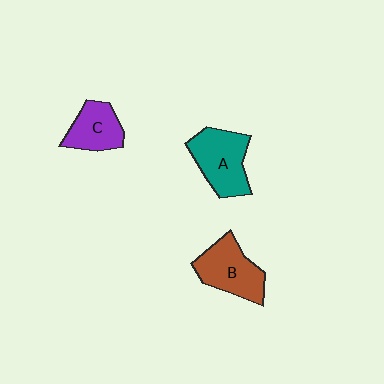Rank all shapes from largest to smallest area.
From largest to smallest: A (teal), B (brown), C (purple).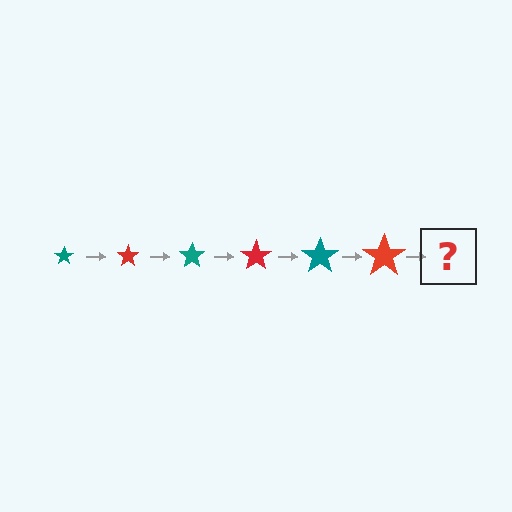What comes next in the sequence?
The next element should be a teal star, larger than the previous one.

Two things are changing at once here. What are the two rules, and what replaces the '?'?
The two rules are that the star grows larger each step and the color cycles through teal and red. The '?' should be a teal star, larger than the previous one.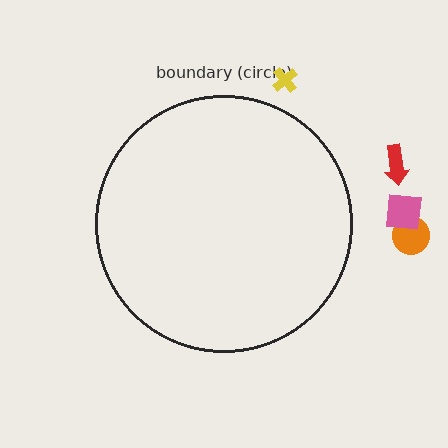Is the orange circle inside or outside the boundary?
Outside.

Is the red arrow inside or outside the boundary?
Outside.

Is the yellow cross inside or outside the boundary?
Outside.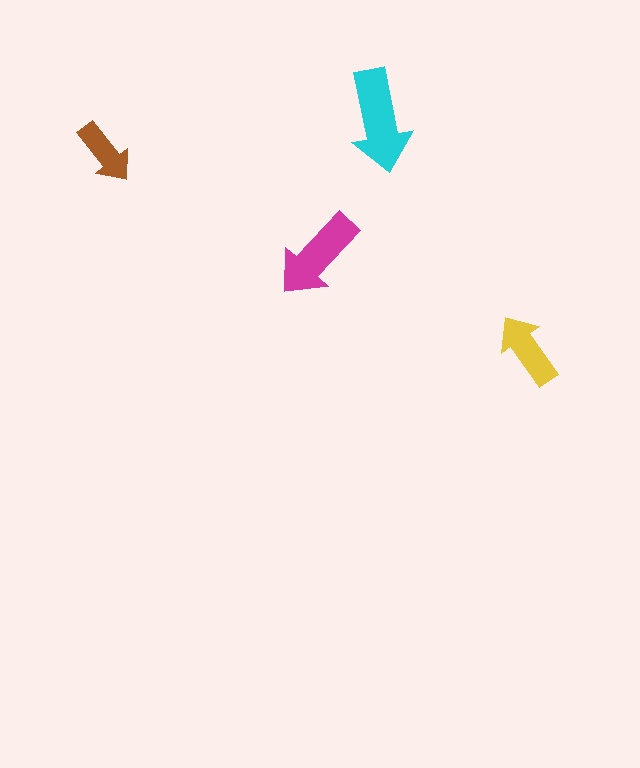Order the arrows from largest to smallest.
the cyan one, the magenta one, the yellow one, the brown one.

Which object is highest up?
The cyan arrow is topmost.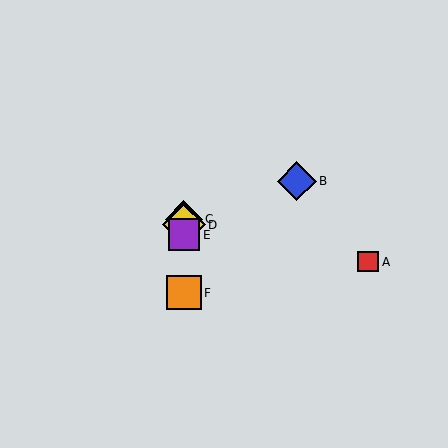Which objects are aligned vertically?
Objects C, D, E, F are aligned vertically.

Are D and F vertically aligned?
Yes, both are at x≈184.